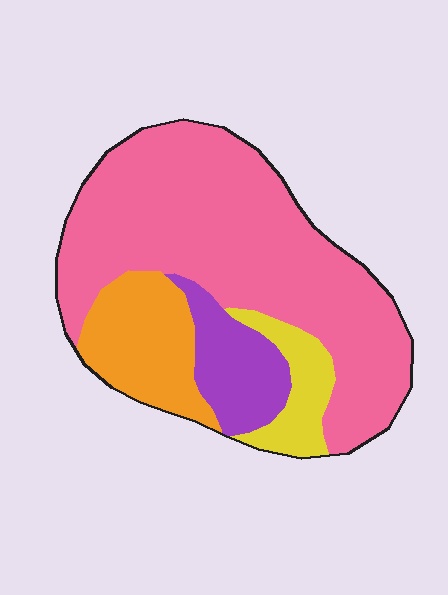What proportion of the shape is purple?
Purple covers about 10% of the shape.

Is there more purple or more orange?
Orange.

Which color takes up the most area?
Pink, at roughly 65%.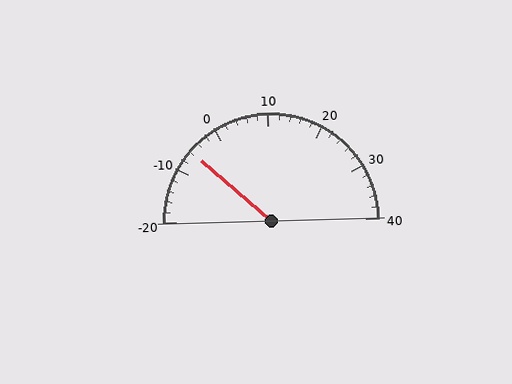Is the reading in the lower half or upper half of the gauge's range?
The reading is in the lower half of the range (-20 to 40).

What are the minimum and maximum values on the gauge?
The gauge ranges from -20 to 40.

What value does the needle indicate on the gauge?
The needle indicates approximately -6.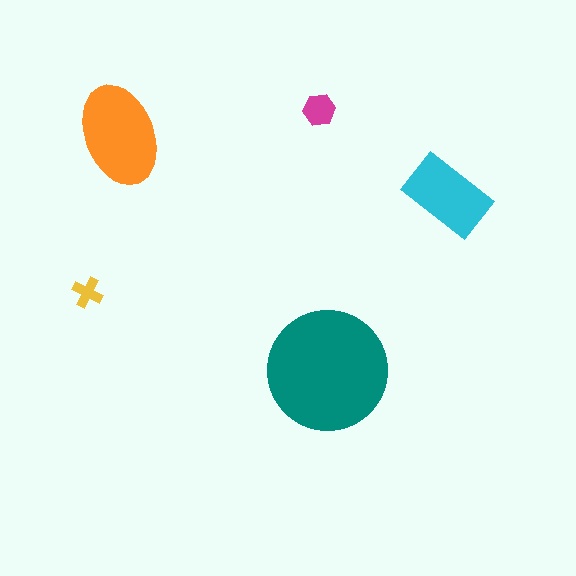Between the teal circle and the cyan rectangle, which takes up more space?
The teal circle.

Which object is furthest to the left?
The yellow cross is leftmost.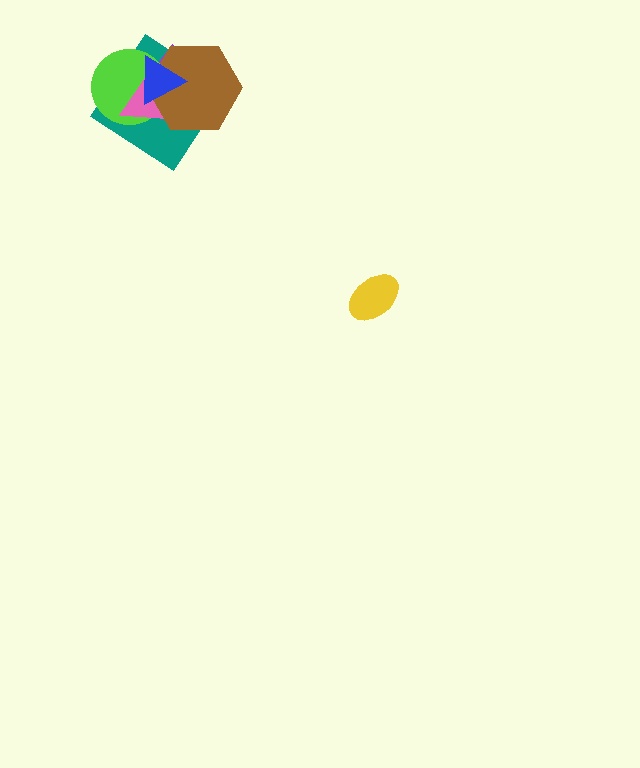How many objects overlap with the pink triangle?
5 objects overlap with the pink triangle.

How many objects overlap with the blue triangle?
5 objects overlap with the blue triangle.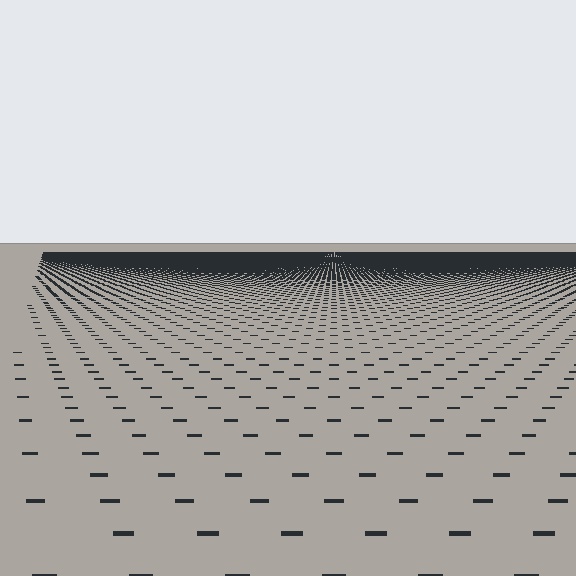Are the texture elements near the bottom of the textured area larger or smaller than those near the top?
Larger. Near the bottom, elements are closer to the viewer and appear at a bigger on-screen size.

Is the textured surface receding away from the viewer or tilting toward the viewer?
The surface is receding away from the viewer. Texture elements get smaller and denser toward the top.